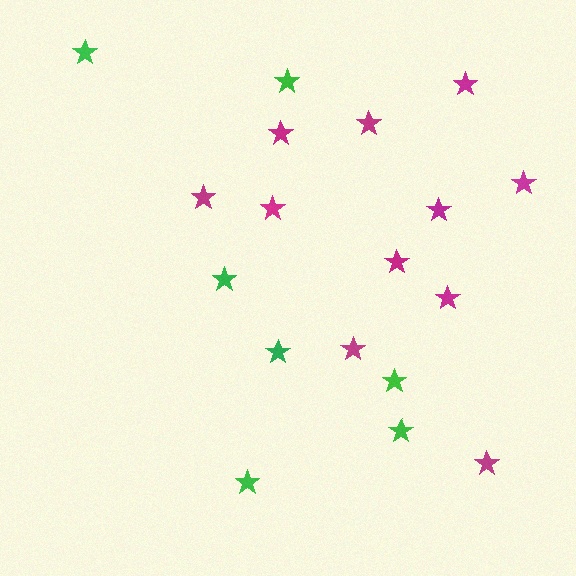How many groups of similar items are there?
There are 2 groups: one group of green stars (7) and one group of magenta stars (11).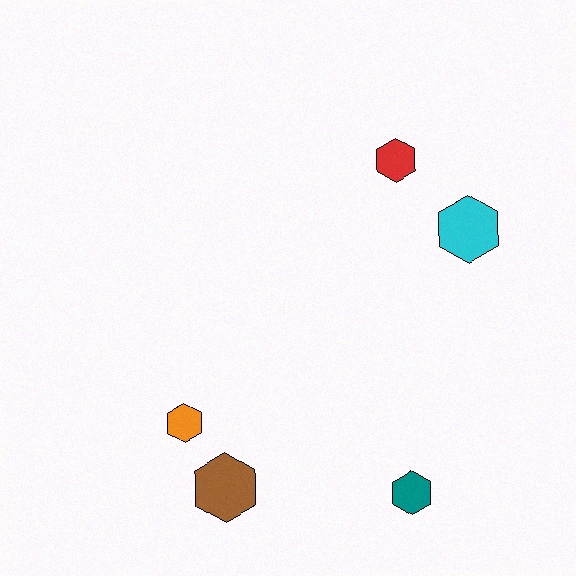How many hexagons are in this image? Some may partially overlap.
There are 5 hexagons.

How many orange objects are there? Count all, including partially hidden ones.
There is 1 orange object.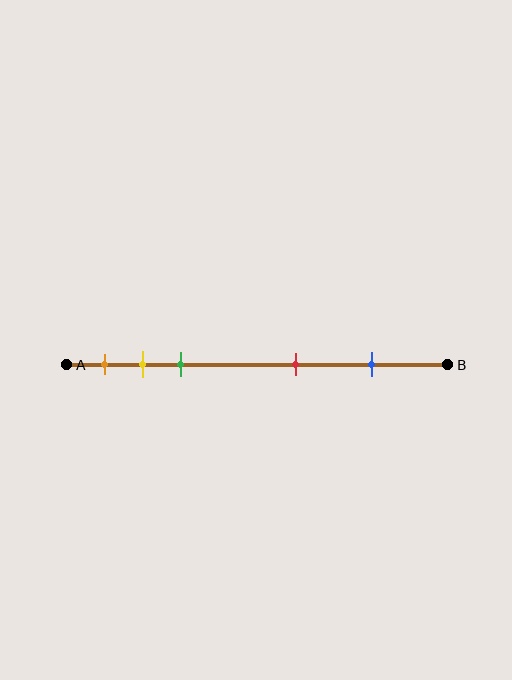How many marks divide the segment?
There are 5 marks dividing the segment.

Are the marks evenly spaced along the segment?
No, the marks are not evenly spaced.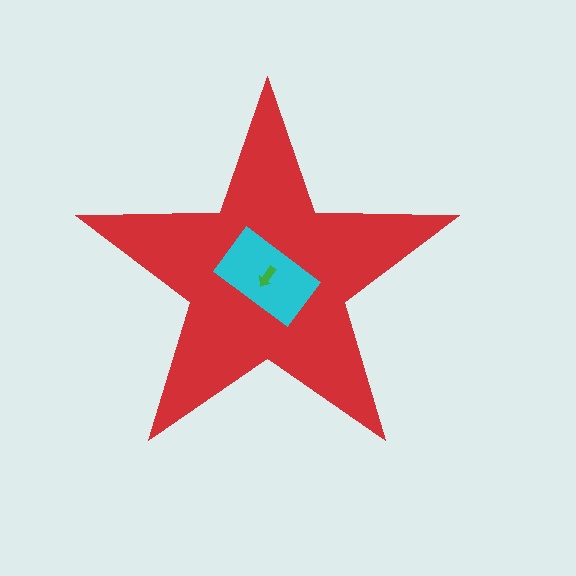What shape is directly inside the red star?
The cyan rectangle.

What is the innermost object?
The green arrow.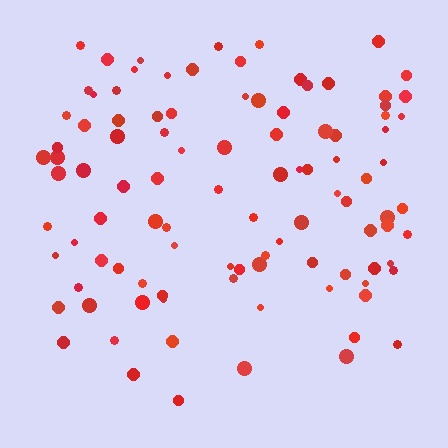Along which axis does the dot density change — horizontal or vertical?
Vertical.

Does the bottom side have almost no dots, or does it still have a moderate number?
Still a moderate number, just noticeably fewer than the top.